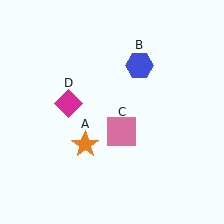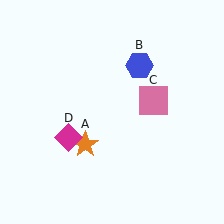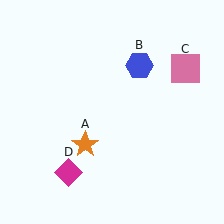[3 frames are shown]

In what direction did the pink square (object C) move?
The pink square (object C) moved up and to the right.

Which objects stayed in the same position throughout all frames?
Orange star (object A) and blue hexagon (object B) remained stationary.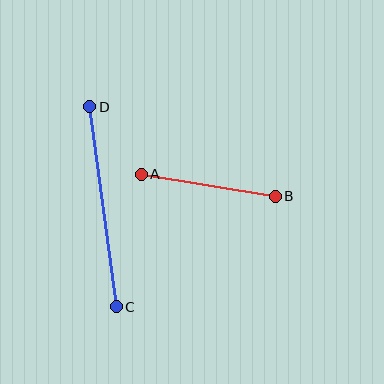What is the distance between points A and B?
The distance is approximately 136 pixels.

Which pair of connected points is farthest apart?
Points C and D are farthest apart.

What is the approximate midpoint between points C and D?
The midpoint is at approximately (103, 207) pixels.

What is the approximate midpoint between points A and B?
The midpoint is at approximately (208, 185) pixels.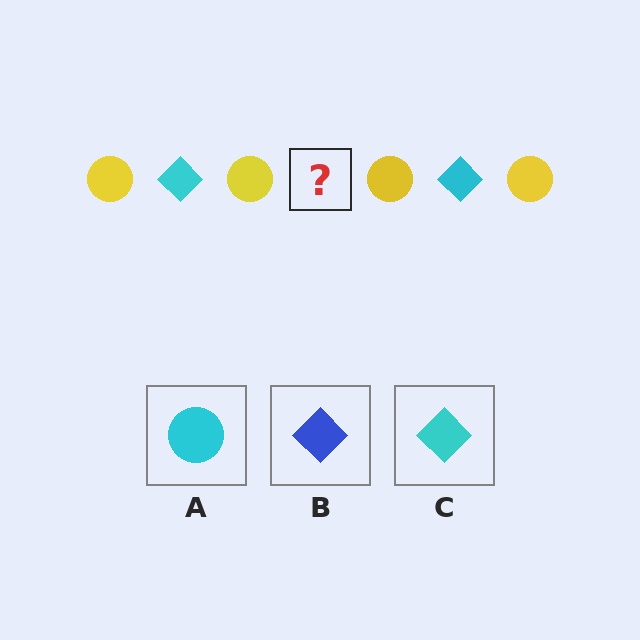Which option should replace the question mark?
Option C.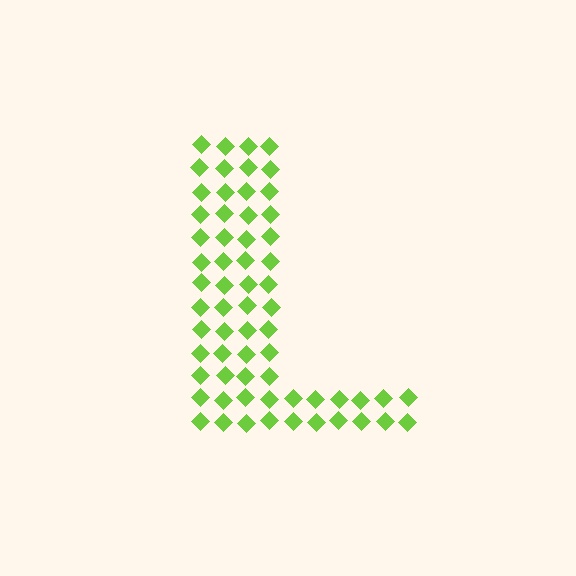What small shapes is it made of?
It is made of small diamonds.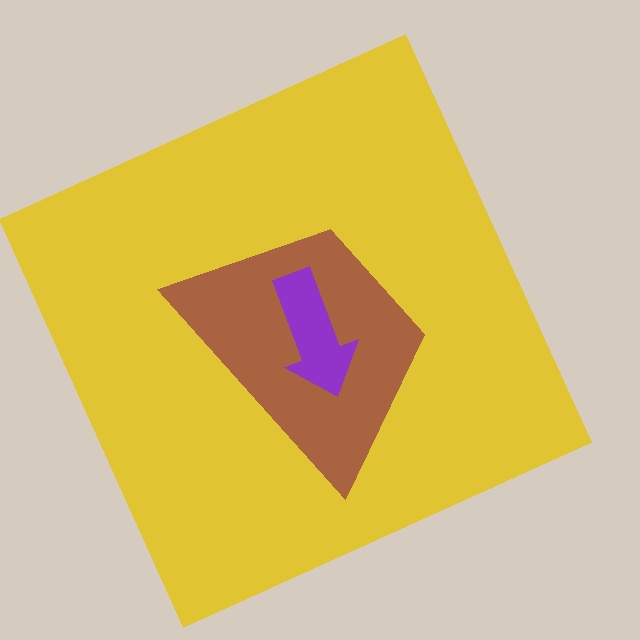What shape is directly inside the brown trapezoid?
The purple arrow.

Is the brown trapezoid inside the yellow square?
Yes.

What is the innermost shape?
The purple arrow.